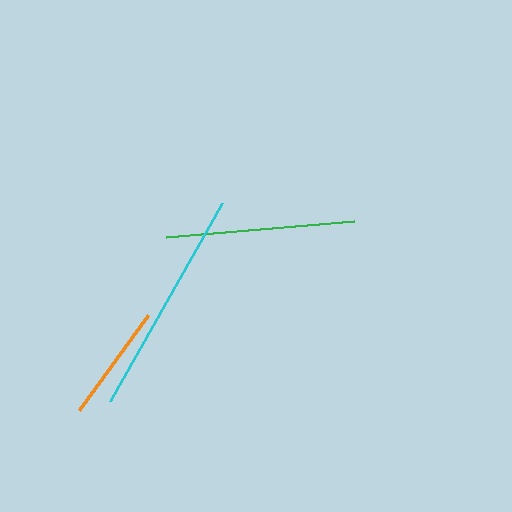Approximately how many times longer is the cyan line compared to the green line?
The cyan line is approximately 1.2 times the length of the green line.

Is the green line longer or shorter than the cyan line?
The cyan line is longer than the green line.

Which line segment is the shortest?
The orange line is the shortest at approximately 117 pixels.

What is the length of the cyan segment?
The cyan segment is approximately 228 pixels long.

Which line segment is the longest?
The cyan line is the longest at approximately 228 pixels.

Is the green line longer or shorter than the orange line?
The green line is longer than the orange line.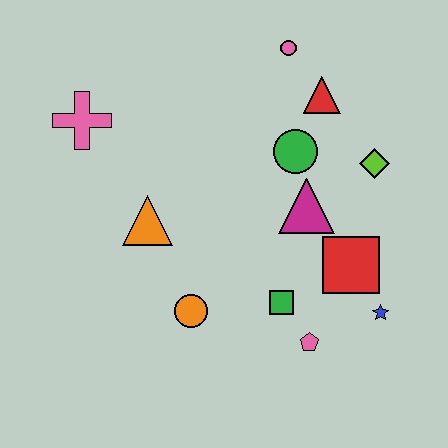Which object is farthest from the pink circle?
The pink pentagon is farthest from the pink circle.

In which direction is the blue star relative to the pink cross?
The blue star is to the right of the pink cross.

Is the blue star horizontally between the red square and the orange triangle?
No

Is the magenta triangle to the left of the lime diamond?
Yes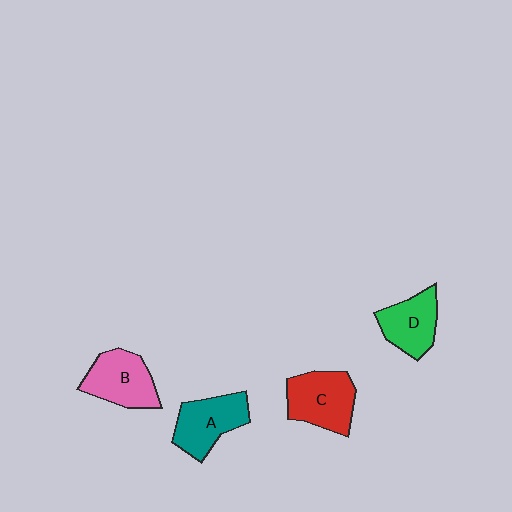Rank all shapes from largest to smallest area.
From largest to smallest: C (red), B (pink), A (teal), D (green).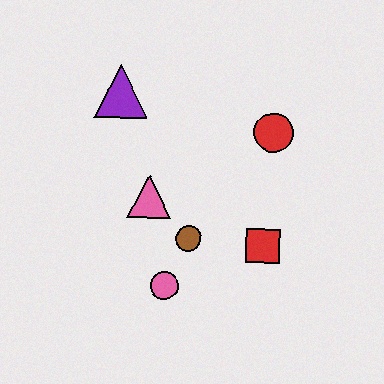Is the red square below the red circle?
Yes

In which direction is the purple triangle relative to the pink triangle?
The purple triangle is above the pink triangle.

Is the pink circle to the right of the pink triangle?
Yes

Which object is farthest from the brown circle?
The purple triangle is farthest from the brown circle.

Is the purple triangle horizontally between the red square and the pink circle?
No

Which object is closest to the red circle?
The red square is closest to the red circle.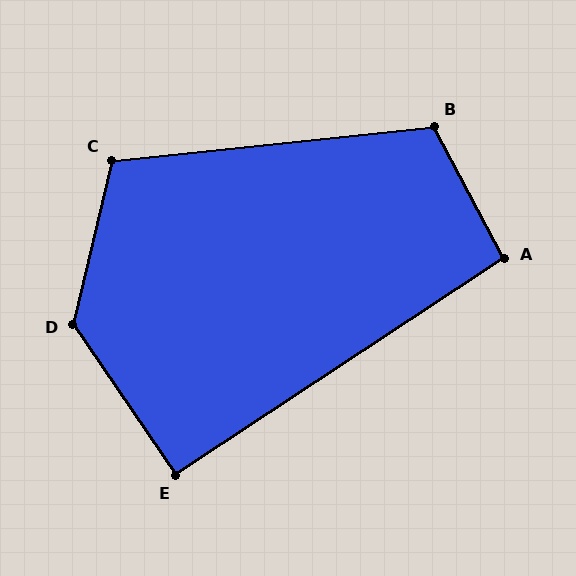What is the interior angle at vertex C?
Approximately 109 degrees (obtuse).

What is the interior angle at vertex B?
Approximately 112 degrees (obtuse).